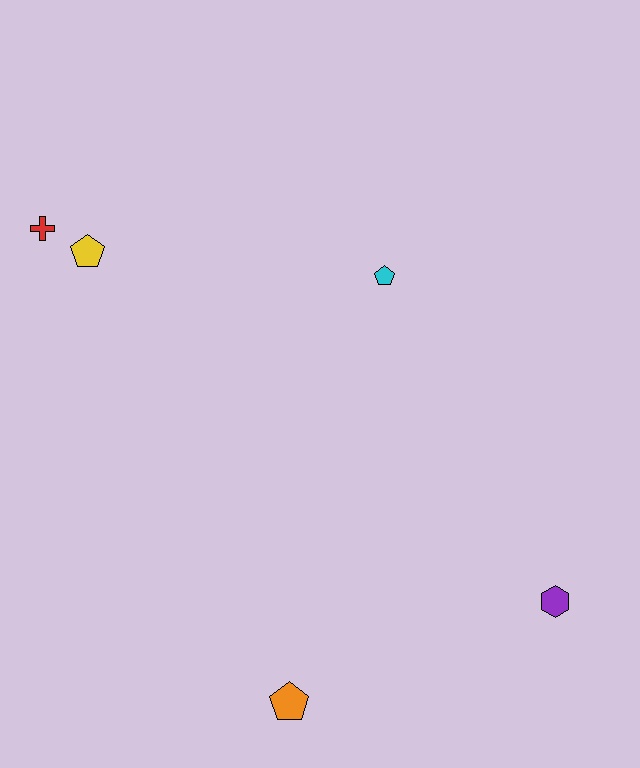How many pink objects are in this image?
There are no pink objects.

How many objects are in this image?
There are 5 objects.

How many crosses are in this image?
There is 1 cross.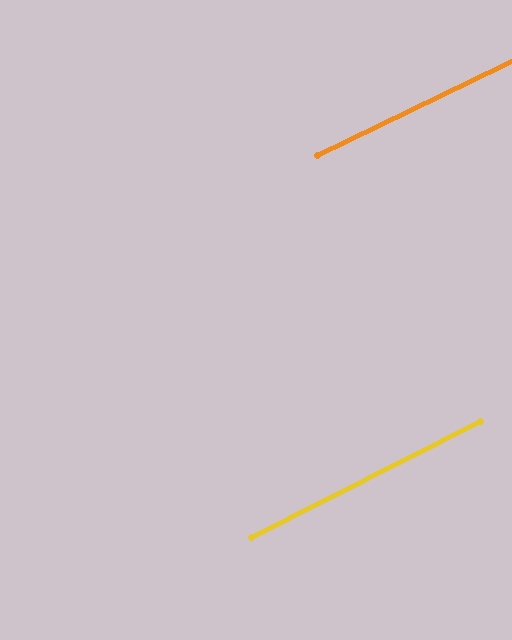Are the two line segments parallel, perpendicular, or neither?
Parallel — their directions differ by only 1.0°.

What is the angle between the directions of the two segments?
Approximately 1 degree.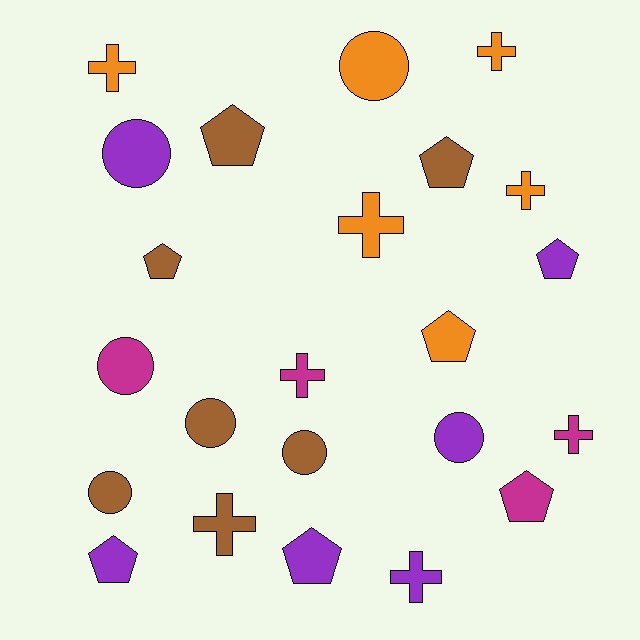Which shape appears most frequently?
Pentagon, with 8 objects.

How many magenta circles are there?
There is 1 magenta circle.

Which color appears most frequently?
Brown, with 7 objects.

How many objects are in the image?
There are 23 objects.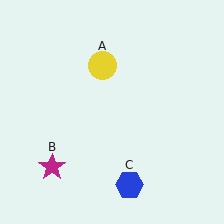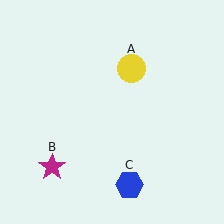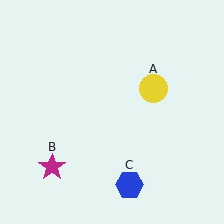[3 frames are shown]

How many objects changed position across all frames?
1 object changed position: yellow circle (object A).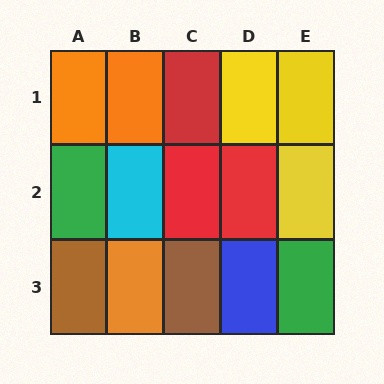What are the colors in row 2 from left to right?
Green, cyan, red, red, yellow.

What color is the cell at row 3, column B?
Orange.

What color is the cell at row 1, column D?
Yellow.